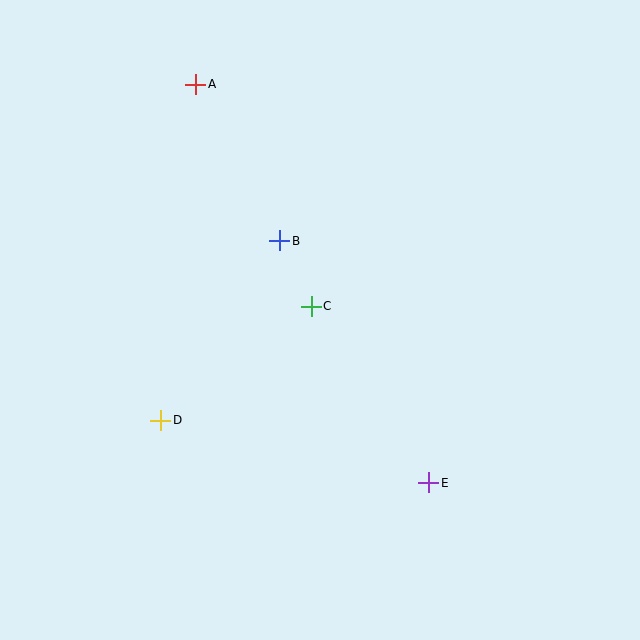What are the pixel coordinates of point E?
Point E is at (429, 483).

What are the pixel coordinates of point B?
Point B is at (280, 241).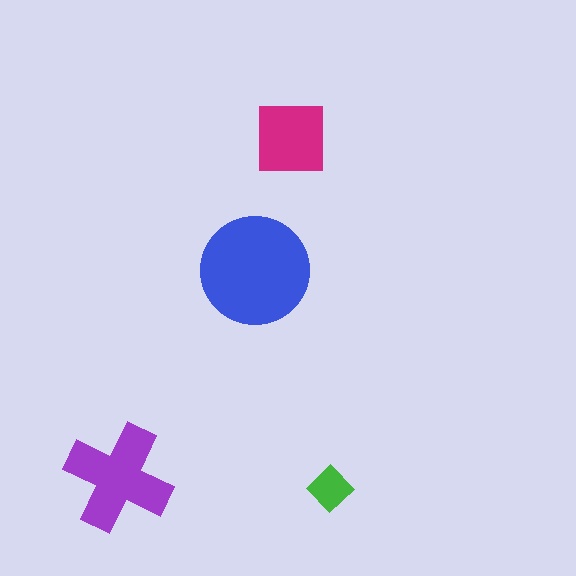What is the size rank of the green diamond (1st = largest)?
4th.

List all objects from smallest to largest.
The green diamond, the magenta square, the purple cross, the blue circle.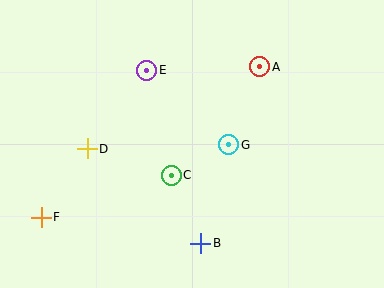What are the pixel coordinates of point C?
Point C is at (171, 175).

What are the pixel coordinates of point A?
Point A is at (260, 67).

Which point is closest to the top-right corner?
Point A is closest to the top-right corner.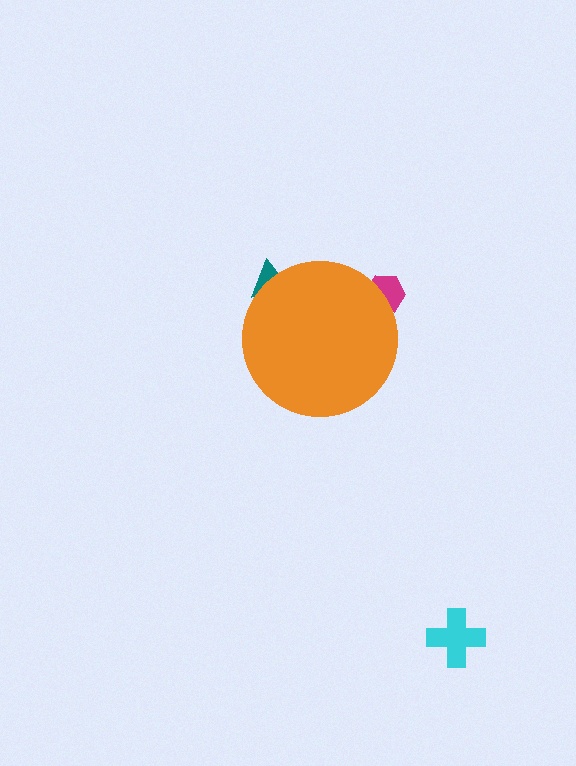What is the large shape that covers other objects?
An orange circle.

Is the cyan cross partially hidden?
No, the cyan cross is fully visible.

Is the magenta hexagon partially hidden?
Yes, the magenta hexagon is partially hidden behind the orange circle.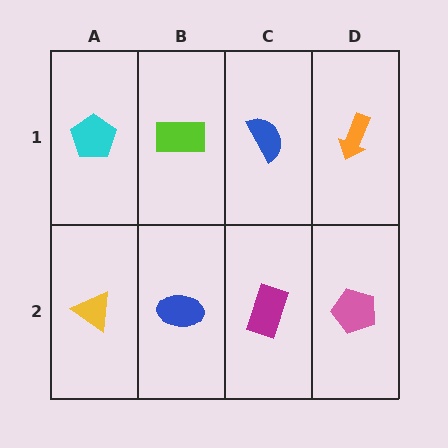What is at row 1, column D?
An orange arrow.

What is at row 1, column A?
A cyan pentagon.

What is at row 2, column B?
A blue ellipse.